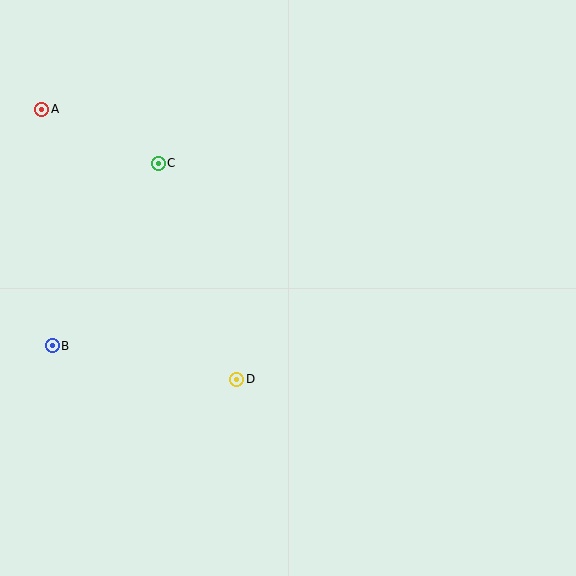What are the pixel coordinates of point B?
Point B is at (52, 346).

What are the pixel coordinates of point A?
Point A is at (42, 109).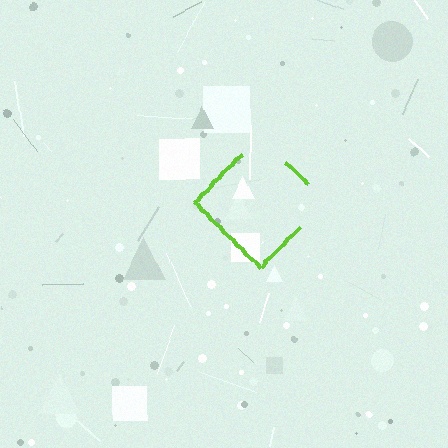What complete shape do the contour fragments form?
The contour fragments form a diamond.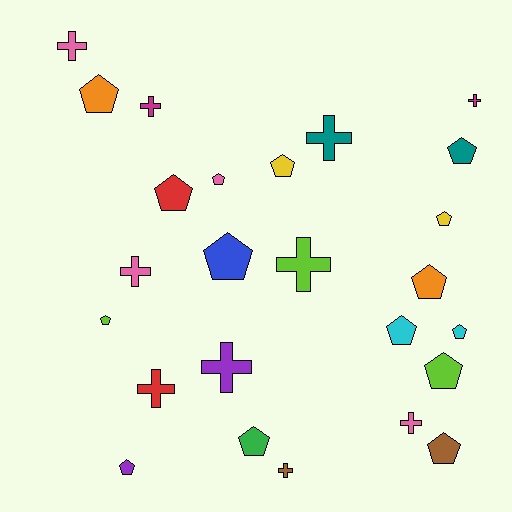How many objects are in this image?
There are 25 objects.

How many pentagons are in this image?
There are 15 pentagons.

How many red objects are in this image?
There are 2 red objects.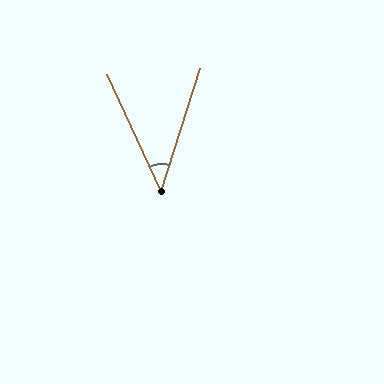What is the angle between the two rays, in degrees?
Approximately 42 degrees.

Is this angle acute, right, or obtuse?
It is acute.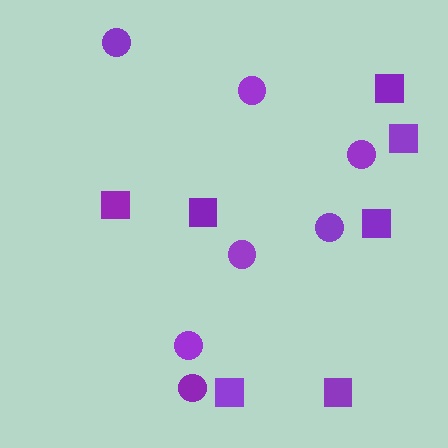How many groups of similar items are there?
There are 2 groups: one group of circles (7) and one group of squares (7).